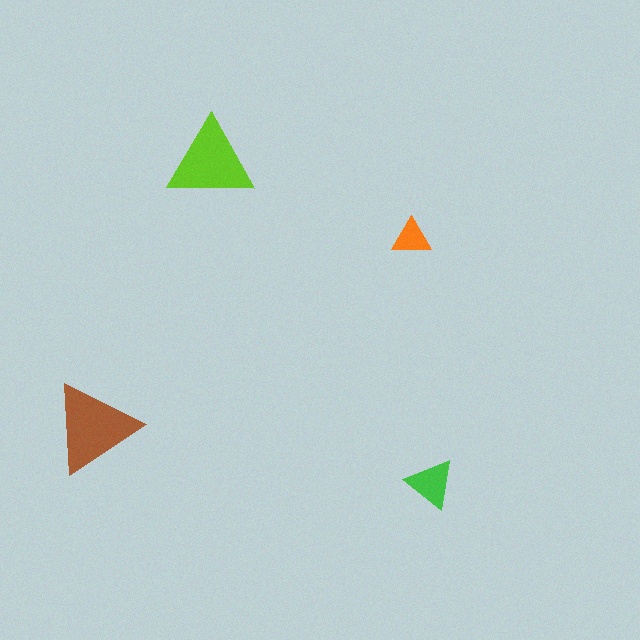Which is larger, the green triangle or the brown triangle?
The brown one.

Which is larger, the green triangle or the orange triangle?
The green one.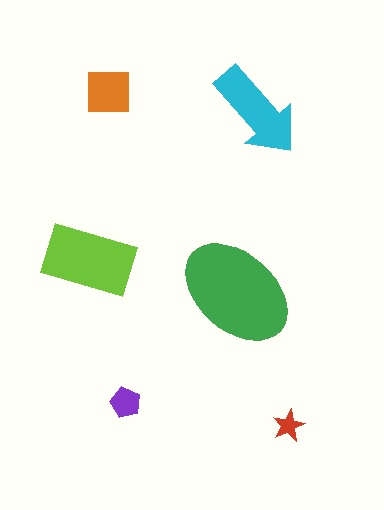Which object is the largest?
The green ellipse.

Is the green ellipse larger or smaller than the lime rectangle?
Larger.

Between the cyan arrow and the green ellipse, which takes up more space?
The green ellipse.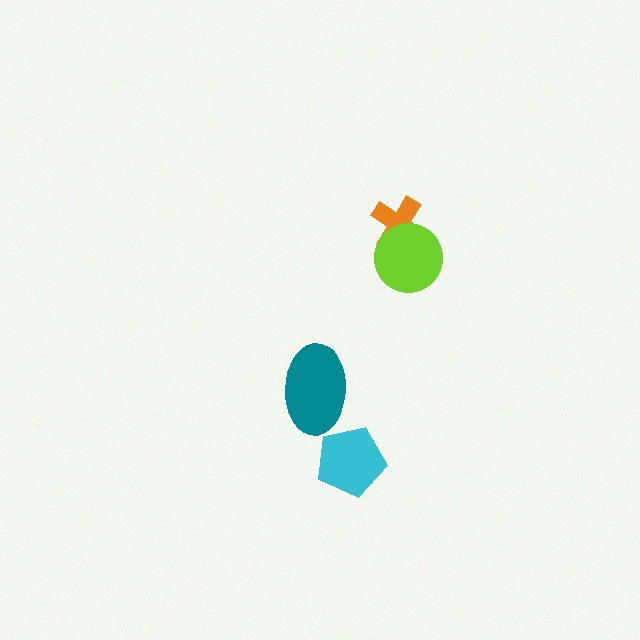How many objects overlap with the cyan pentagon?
0 objects overlap with the cyan pentagon.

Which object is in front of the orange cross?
The lime circle is in front of the orange cross.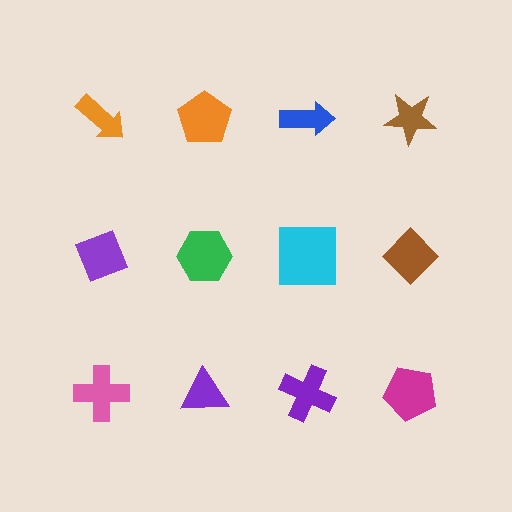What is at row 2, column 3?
A cyan square.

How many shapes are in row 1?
4 shapes.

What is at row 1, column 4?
A brown star.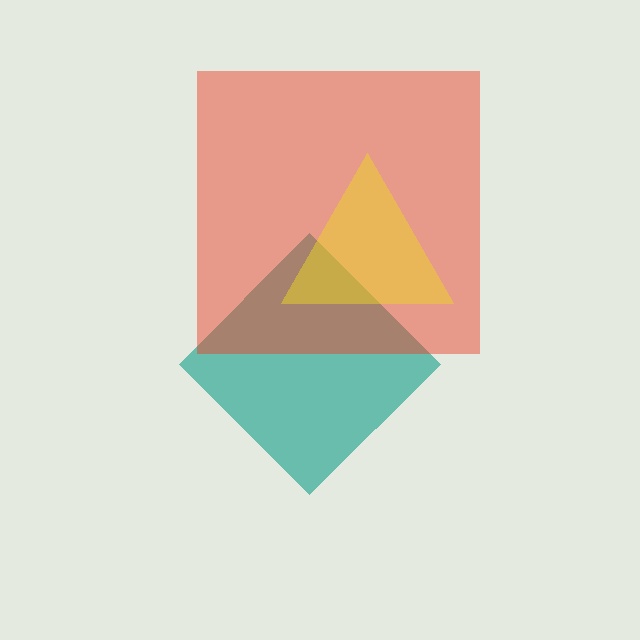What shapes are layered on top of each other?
The layered shapes are: a teal diamond, a red square, a yellow triangle.